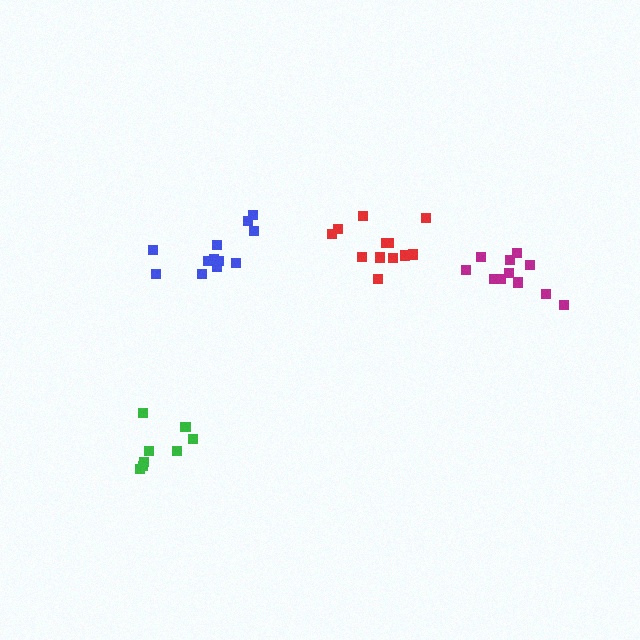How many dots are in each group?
Group 1: 12 dots, Group 2: 12 dots, Group 3: 8 dots, Group 4: 11 dots (43 total).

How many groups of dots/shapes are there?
There are 4 groups.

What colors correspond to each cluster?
The clusters are colored: blue, red, green, magenta.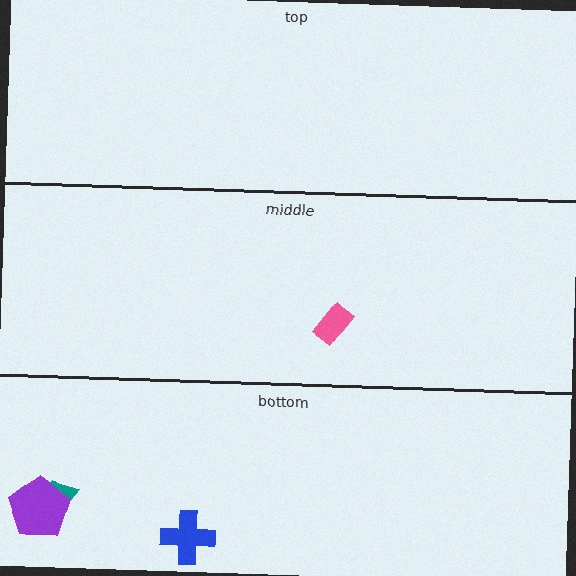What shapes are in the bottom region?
The teal trapezoid, the blue cross, the purple pentagon.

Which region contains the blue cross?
The bottom region.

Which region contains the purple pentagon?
The bottom region.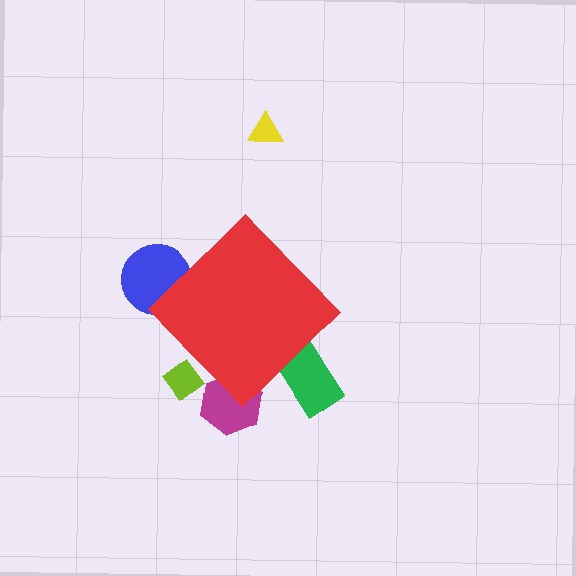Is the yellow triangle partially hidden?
No, the yellow triangle is fully visible.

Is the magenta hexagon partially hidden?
Yes, the magenta hexagon is partially hidden behind the red diamond.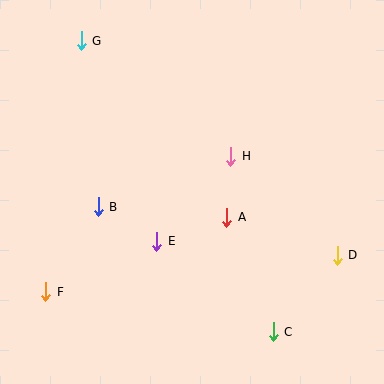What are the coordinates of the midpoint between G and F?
The midpoint between G and F is at (63, 166).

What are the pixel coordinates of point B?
Point B is at (98, 207).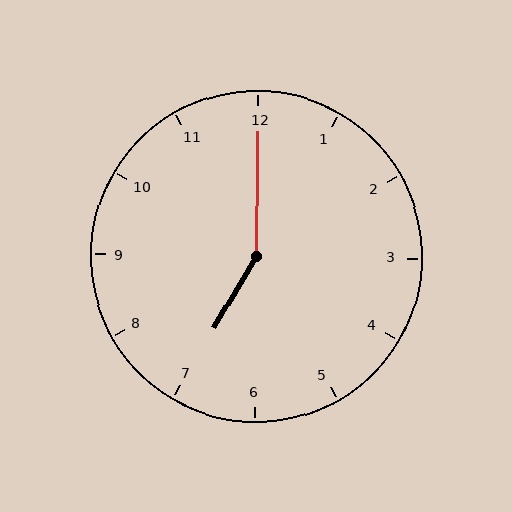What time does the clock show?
7:00.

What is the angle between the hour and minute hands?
Approximately 150 degrees.